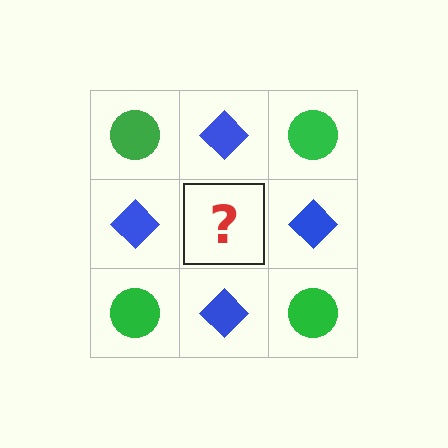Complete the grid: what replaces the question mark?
The question mark should be replaced with a green circle.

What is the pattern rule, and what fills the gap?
The rule is that it alternates green circle and blue diamond in a checkerboard pattern. The gap should be filled with a green circle.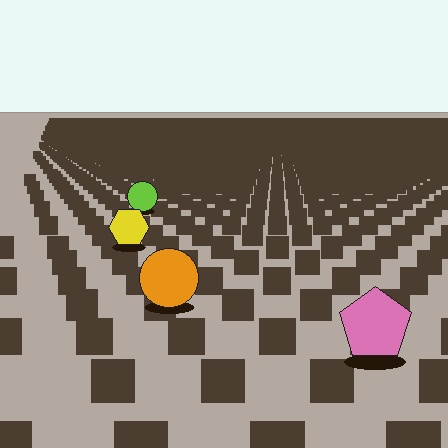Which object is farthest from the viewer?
The lime circle is farthest from the viewer. It appears smaller and the ground texture around it is denser.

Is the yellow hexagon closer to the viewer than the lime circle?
Yes. The yellow hexagon is closer — you can tell from the texture gradient: the ground texture is coarser near it.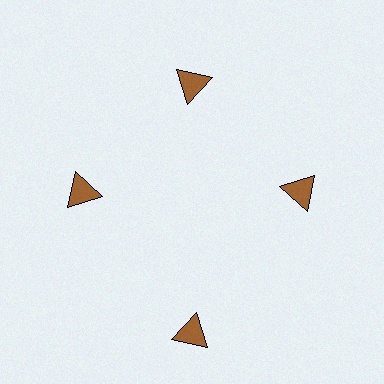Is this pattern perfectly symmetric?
No. The 4 brown triangles are arranged in a ring, but one element near the 6 o'clock position is pushed outward from the center, breaking the 4-fold rotational symmetry.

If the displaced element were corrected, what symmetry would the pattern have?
It would have 4-fold rotational symmetry — the pattern would map onto itself every 90 degrees.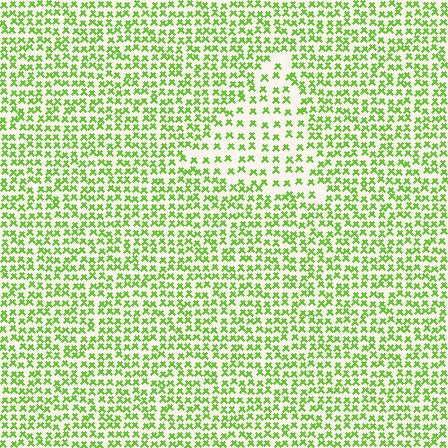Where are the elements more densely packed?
The elements are more densely packed outside the triangle boundary.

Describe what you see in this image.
The image contains small lime elements arranged at two different densities. A triangle-shaped region is visible where the elements are less densely packed than the surrounding area.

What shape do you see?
I see a triangle.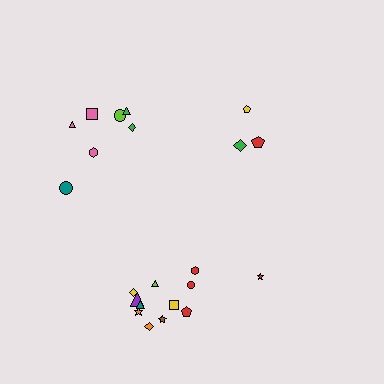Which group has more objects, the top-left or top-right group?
The top-left group.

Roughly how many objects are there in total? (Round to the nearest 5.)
Roughly 20 objects in total.